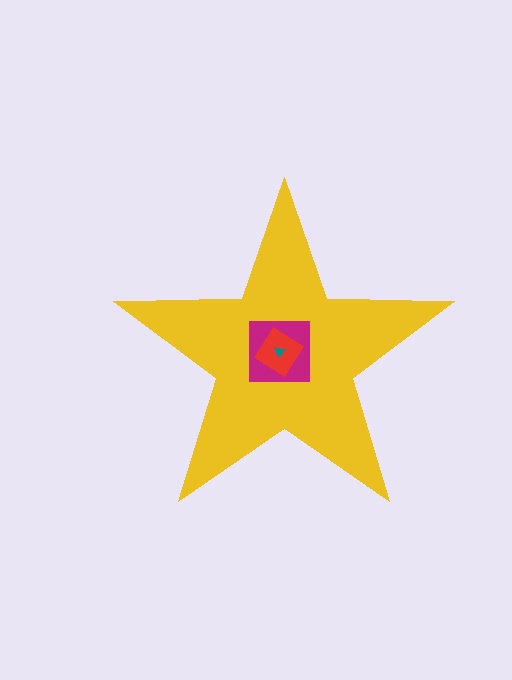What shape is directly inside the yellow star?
The magenta square.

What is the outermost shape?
The yellow star.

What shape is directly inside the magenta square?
The red diamond.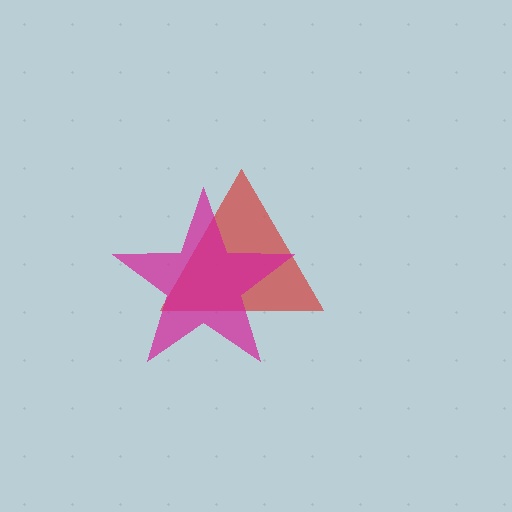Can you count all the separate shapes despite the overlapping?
Yes, there are 2 separate shapes.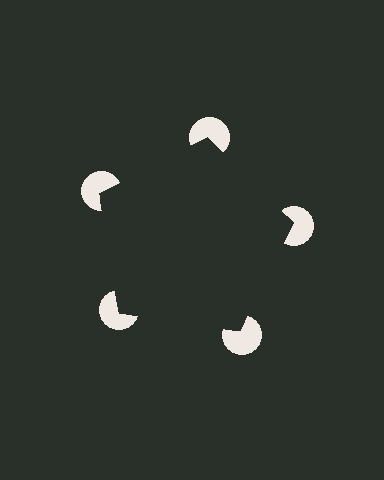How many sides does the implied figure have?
5 sides.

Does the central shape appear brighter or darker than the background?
It typically appears slightly darker than the background, even though no actual brightness change is drawn.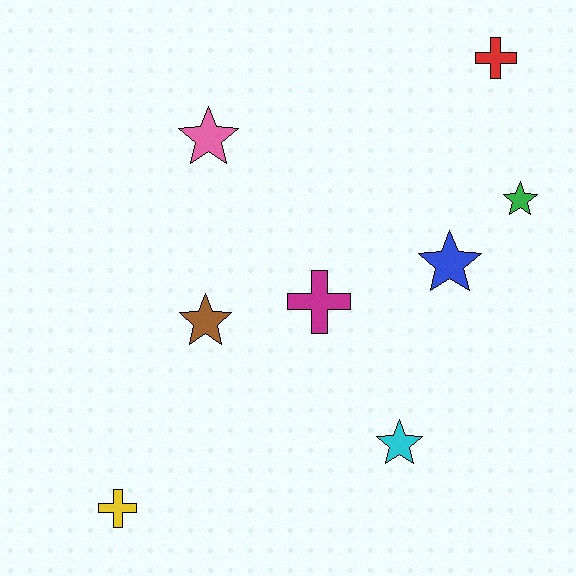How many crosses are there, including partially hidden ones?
There are 3 crosses.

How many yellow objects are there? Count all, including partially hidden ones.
There is 1 yellow object.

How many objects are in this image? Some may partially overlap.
There are 8 objects.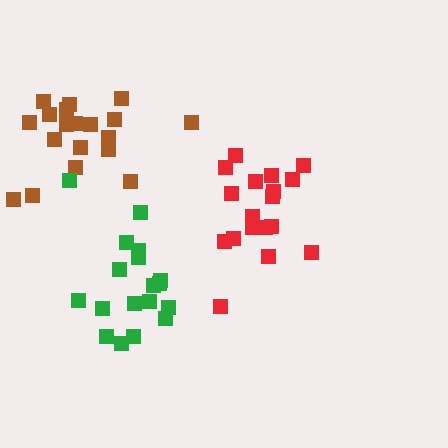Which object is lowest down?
The green cluster is bottommost.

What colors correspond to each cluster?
The clusters are colored: red, brown, green.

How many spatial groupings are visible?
There are 3 spatial groupings.